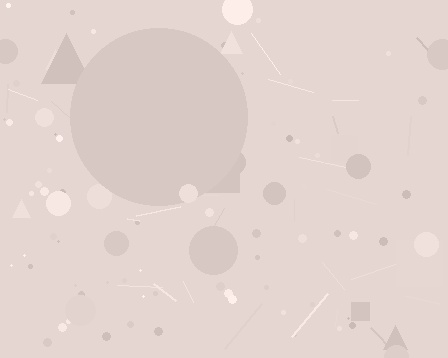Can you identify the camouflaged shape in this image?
The camouflaged shape is a circle.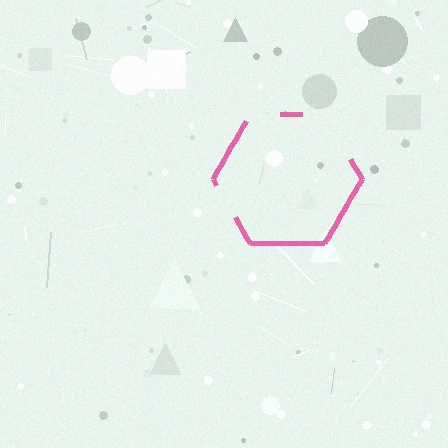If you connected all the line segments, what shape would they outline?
They would outline a hexagon.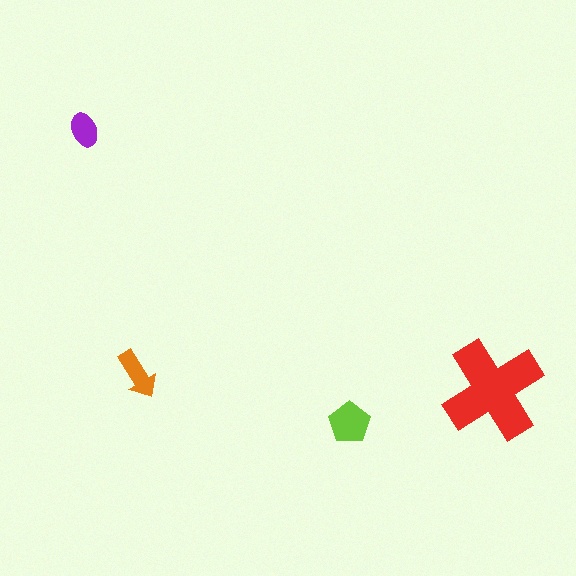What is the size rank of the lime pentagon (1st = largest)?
2nd.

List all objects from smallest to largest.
The purple ellipse, the orange arrow, the lime pentagon, the red cross.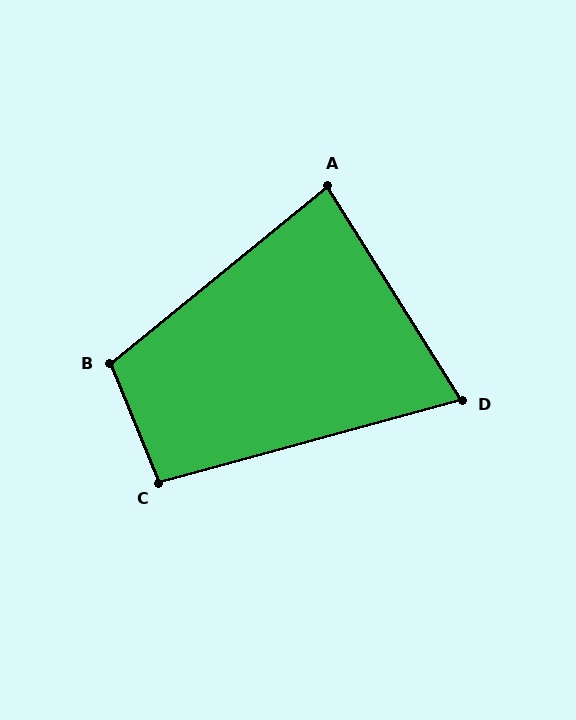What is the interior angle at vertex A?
Approximately 83 degrees (acute).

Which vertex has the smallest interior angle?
D, at approximately 73 degrees.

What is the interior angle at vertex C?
Approximately 97 degrees (obtuse).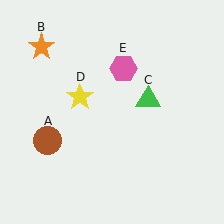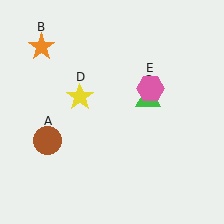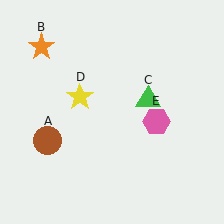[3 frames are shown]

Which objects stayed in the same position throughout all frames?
Brown circle (object A) and orange star (object B) and green triangle (object C) and yellow star (object D) remained stationary.